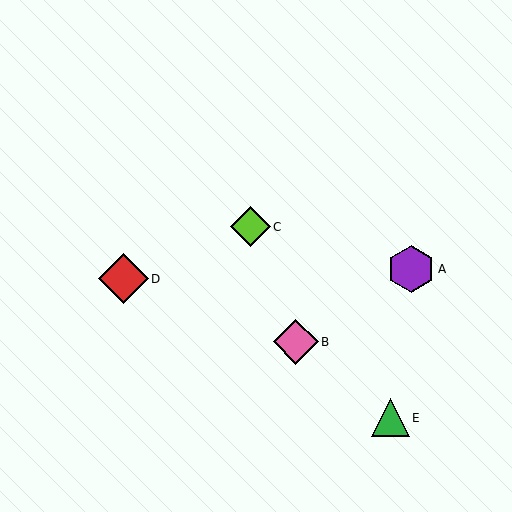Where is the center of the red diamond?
The center of the red diamond is at (123, 279).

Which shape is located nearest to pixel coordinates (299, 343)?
The pink diamond (labeled B) at (296, 342) is nearest to that location.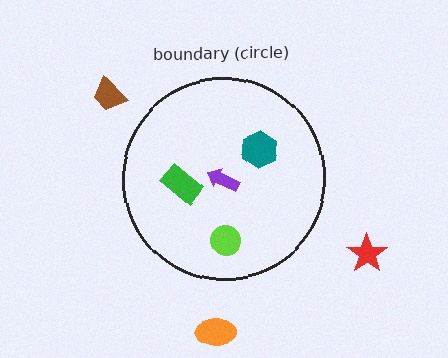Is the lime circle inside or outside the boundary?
Inside.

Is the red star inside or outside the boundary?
Outside.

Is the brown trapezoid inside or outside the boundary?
Outside.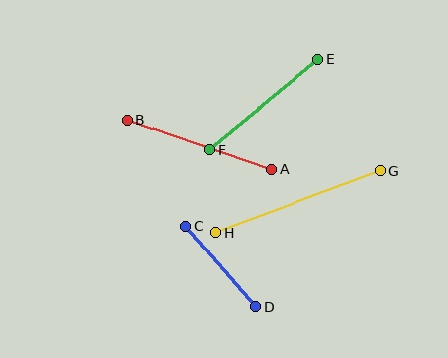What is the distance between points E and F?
The distance is approximately 141 pixels.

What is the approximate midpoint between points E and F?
The midpoint is at approximately (264, 105) pixels.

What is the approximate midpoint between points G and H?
The midpoint is at approximately (298, 202) pixels.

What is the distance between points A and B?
The distance is approximately 153 pixels.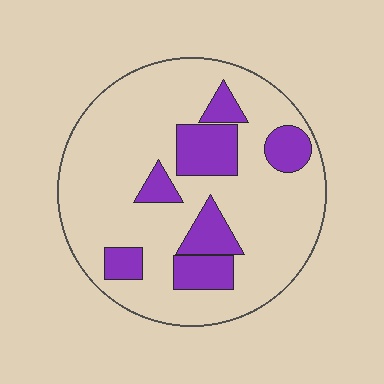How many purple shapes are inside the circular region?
7.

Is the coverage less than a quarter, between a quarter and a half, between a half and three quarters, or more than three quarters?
Less than a quarter.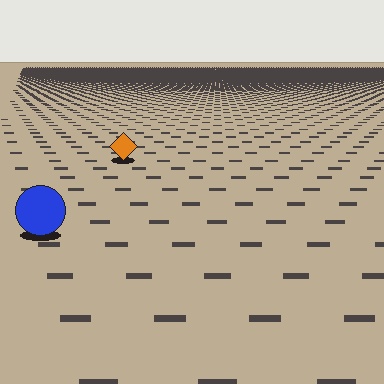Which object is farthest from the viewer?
The orange diamond is farthest from the viewer. It appears smaller and the ground texture around it is denser.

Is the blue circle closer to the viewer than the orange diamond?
Yes. The blue circle is closer — you can tell from the texture gradient: the ground texture is coarser near it.